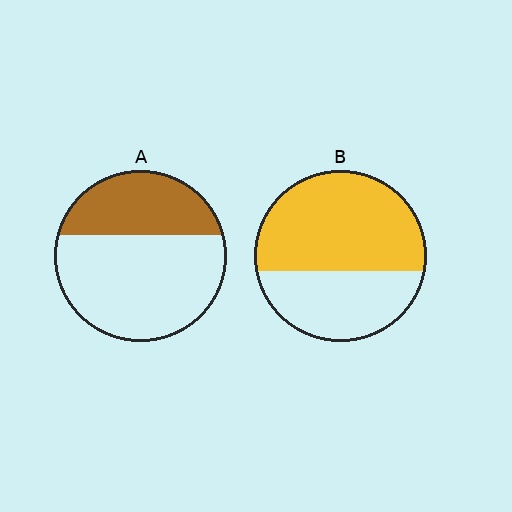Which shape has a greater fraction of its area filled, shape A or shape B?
Shape B.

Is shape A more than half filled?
No.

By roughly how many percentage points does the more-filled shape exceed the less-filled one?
By roughly 25 percentage points (B over A).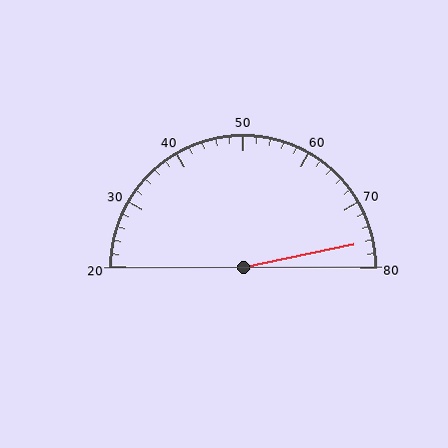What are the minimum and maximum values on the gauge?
The gauge ranges from 20 to 80.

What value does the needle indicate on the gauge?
The needle indicates approximately 76.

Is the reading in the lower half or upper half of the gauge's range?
The reading is in the upper half of the range (20 to 80).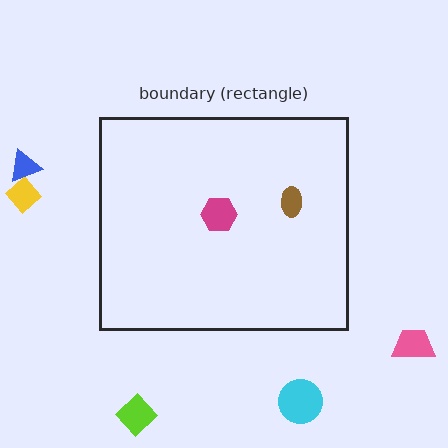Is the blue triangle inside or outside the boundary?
Outside.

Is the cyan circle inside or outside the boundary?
Outside.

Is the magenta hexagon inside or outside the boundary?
Inside.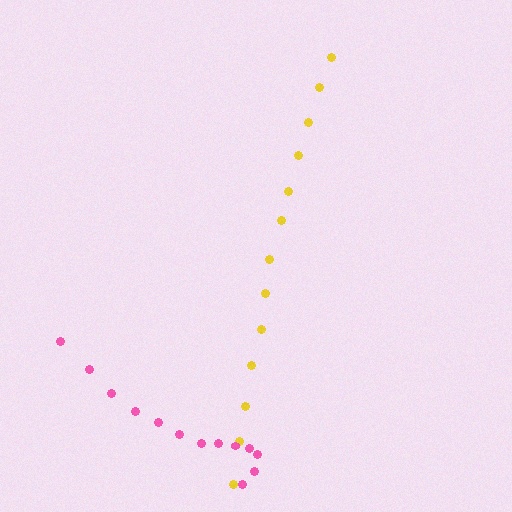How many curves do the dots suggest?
There are 2 distinct paths.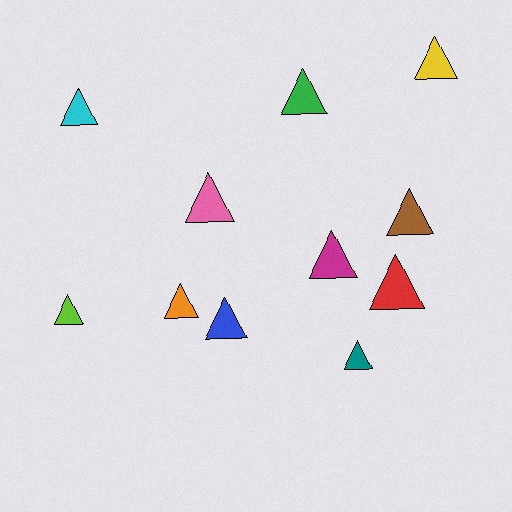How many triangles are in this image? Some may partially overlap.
There are 11 triangles.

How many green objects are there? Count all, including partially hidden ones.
There is 1 green object.